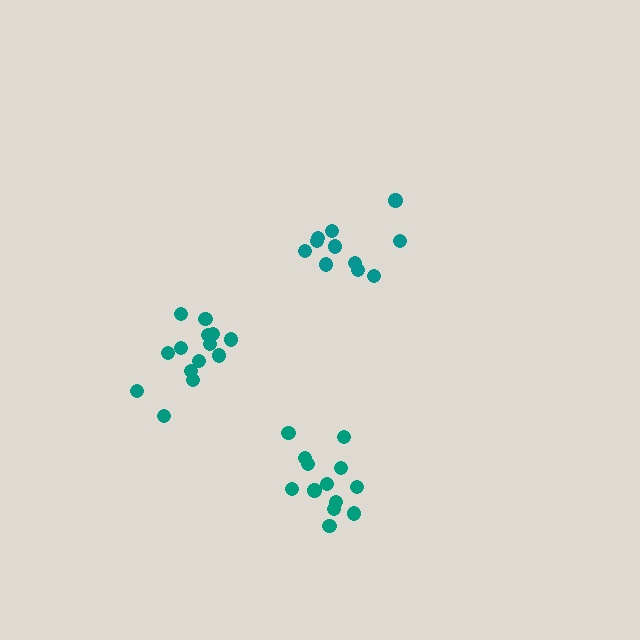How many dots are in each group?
Group 1: 13 dots, Group 2: 14 dots, Group 3: 11 dots (38 total).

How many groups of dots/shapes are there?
There are 3 groups.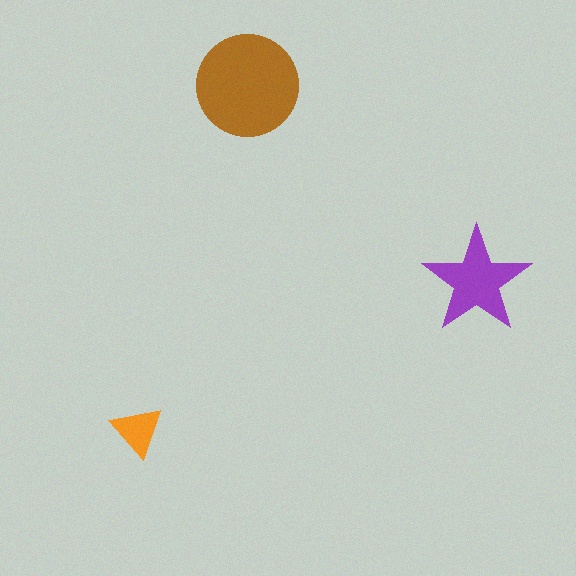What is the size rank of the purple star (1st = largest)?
2nd.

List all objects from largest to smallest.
The brown circle, the purple star, the orange triangle.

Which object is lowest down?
The orange triangle is bottommost.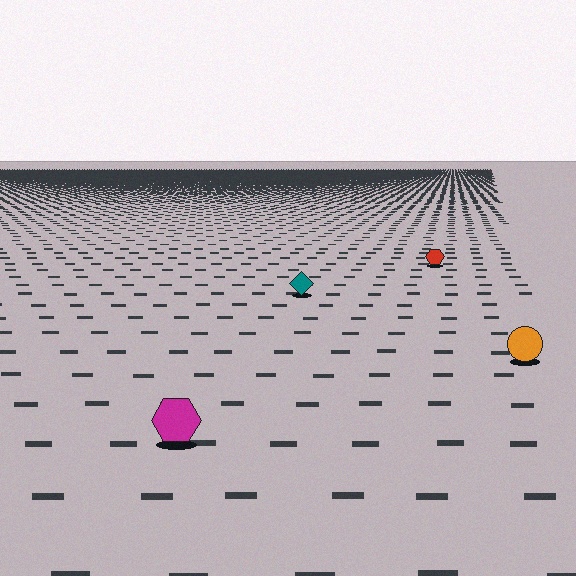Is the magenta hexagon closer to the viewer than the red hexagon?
Yes. The magenta hexagon is closer — you can tell from the texture gradient: the ground texture is coarser near it.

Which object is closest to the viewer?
The magenta hexagon is closest. The texture marks near it are larger and more spread out.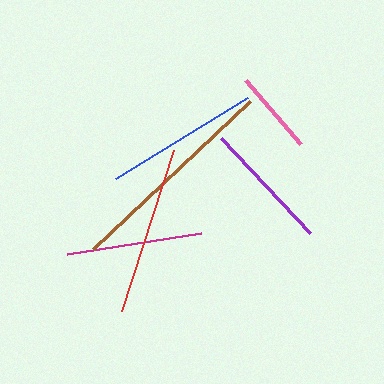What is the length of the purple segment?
The purple segment is approximately 130 pixels long.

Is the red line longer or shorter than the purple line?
The red line is longer than the purple line.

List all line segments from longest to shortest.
From longest to shortest: brown, red, blue, magenta, purple, pink.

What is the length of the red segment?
The red segment is approximately 169 pixels long.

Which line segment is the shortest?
The pink line is the shortest at approximately 85 pixels.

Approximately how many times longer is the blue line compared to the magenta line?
The blue line is approximately 1.1 times the length of the magenta line.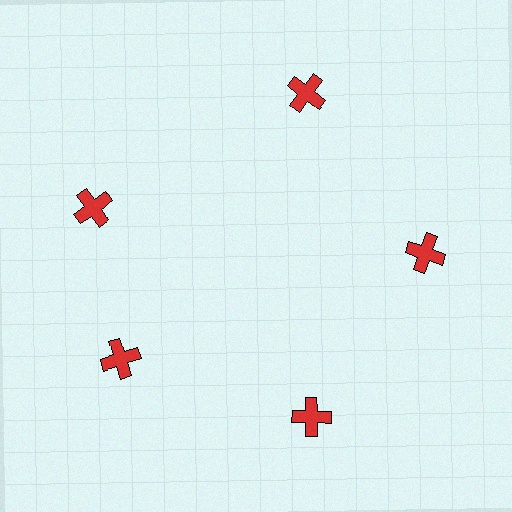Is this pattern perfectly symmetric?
No. The 5 red crosses are arranged in a ring, but one element near the 10 o'clock position is rotated out of alignment along the ring, breaking the 5-fold rotational symmetry.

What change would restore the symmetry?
The symmetry would be restored by rotating it back into even spacing with its neighbors so that all 5 crosses sit at equal angles and equal distance from the center.